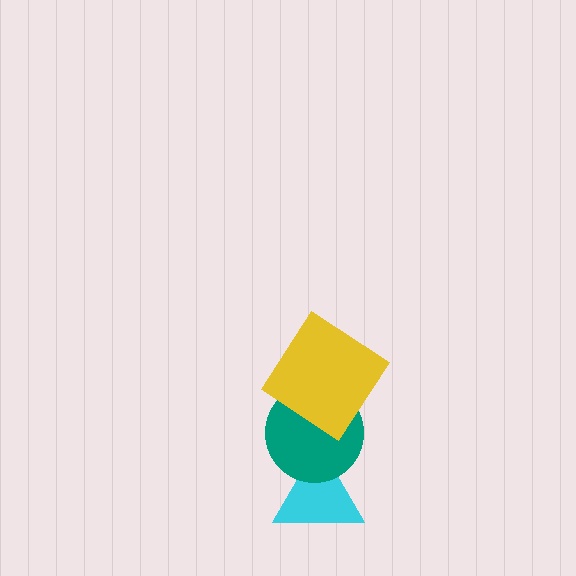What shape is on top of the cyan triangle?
The teal circle is on top of the cyan triangle.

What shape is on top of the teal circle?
The yellow diamond is on top of the teal circle.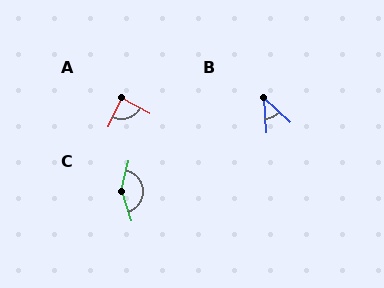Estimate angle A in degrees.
Approximately 87 degrees.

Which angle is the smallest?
B, at approximately 43 degrees.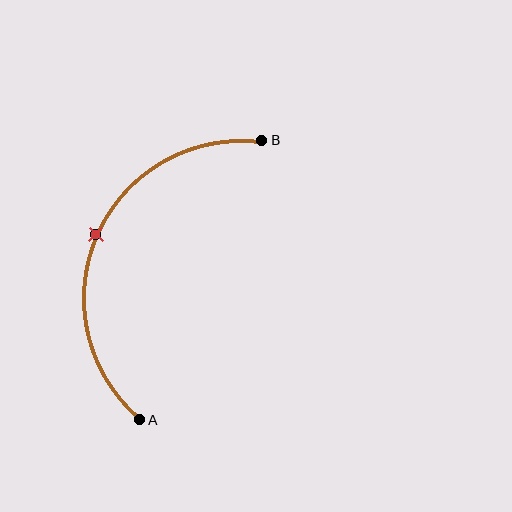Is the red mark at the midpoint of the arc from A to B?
Yes. The red mark lies on the arc at equal arc-length from both A and B — it is the arc midpoint.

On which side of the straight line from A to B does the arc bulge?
The arc bulges to the left of the straight line connecting A and B.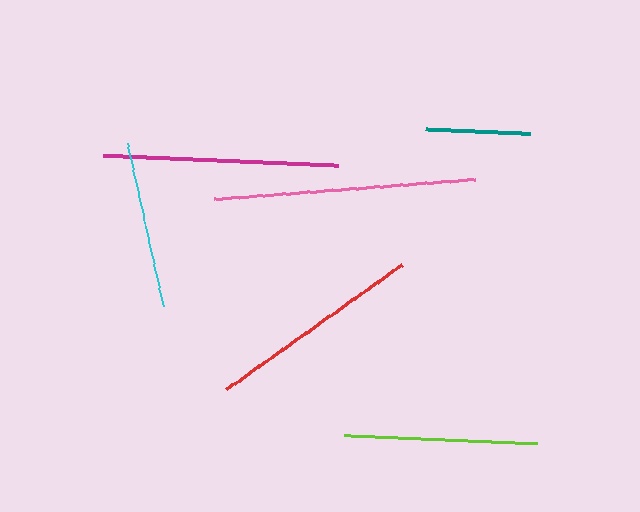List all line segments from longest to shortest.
From longest to shortest: pink, magenta, red, lime, cyan, teal.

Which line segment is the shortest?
The teal line is the shortest at approximately 105 pixels.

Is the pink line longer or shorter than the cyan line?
The pink line is longer than the cyan line.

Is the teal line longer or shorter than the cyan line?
The cyan line is longer than the teal line.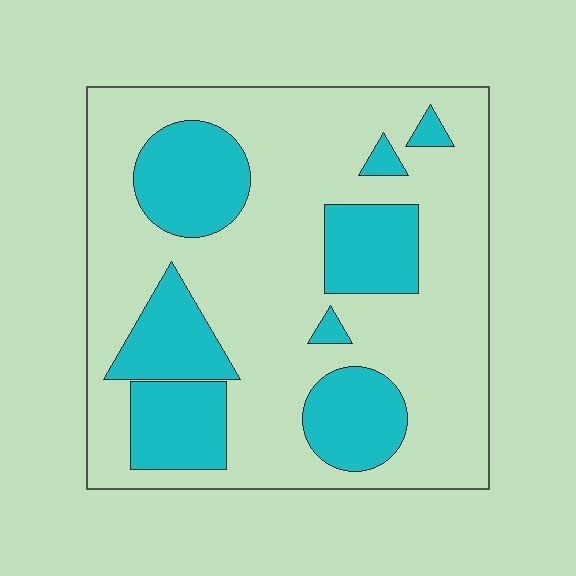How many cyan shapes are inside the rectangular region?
8.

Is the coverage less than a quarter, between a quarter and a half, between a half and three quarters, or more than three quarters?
Between a quarter and a half.